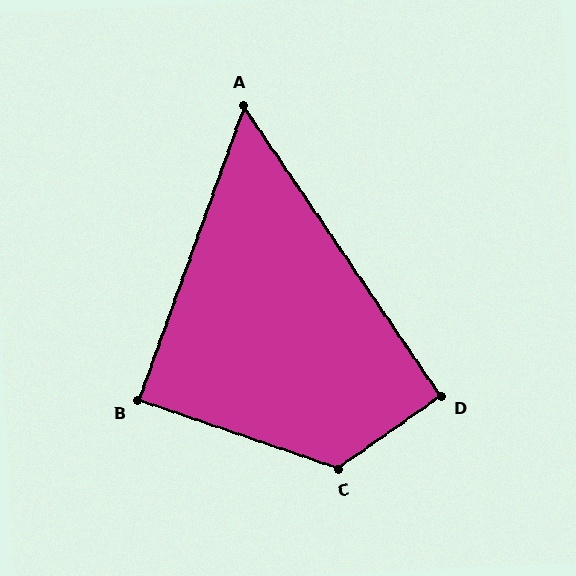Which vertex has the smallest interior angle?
A, at approximately 54 degrees.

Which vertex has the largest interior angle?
C, at approximately 126 degrees.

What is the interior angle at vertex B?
Approximately 89 degrees (approximately right).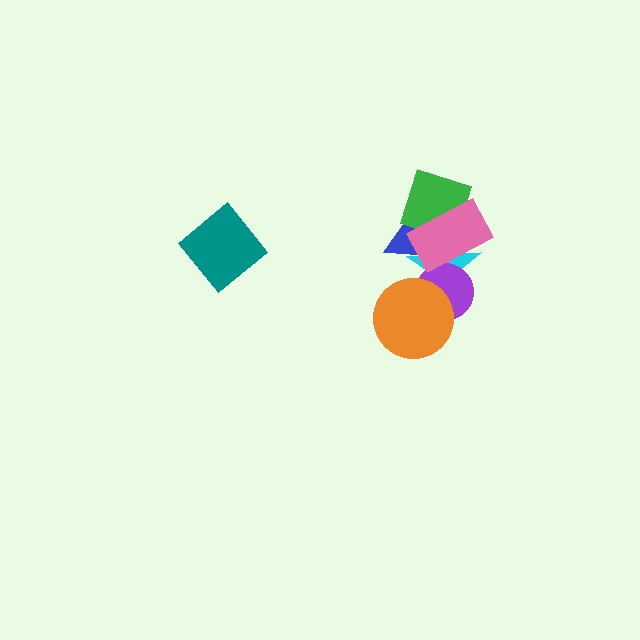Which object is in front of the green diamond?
The pink rectangle is in front of the green diamond.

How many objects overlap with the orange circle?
2 objects overlap with the orange circle.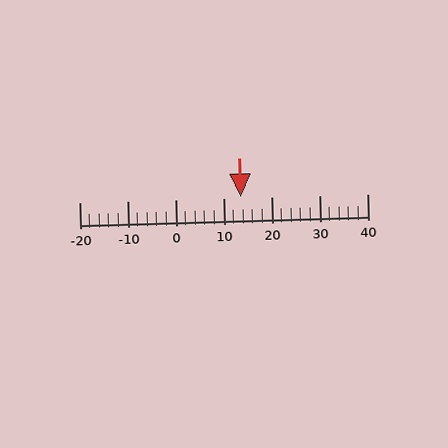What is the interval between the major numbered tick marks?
The major tick marks are spaced 10 units apart.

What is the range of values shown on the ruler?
The ruler shows values from -20 to 40.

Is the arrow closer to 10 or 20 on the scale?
The arrow is closer to 10.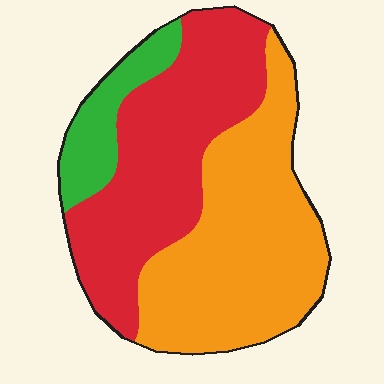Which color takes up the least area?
Green, at roughly 10%.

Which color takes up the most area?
Orange, at roughly 45%.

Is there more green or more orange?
Orange.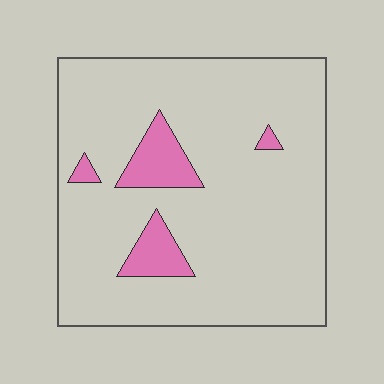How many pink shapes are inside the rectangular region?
4.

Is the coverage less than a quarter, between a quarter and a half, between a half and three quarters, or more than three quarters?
Less than a quarter.